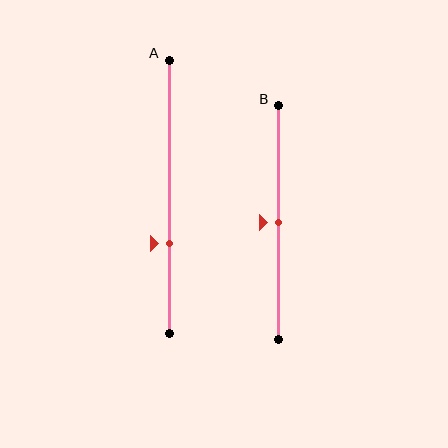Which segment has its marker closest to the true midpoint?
Segment B has its marker closest to the true midpoint.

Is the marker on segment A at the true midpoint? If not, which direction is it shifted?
No, the marker on segment A is shifted downward by about 17% of the segment length.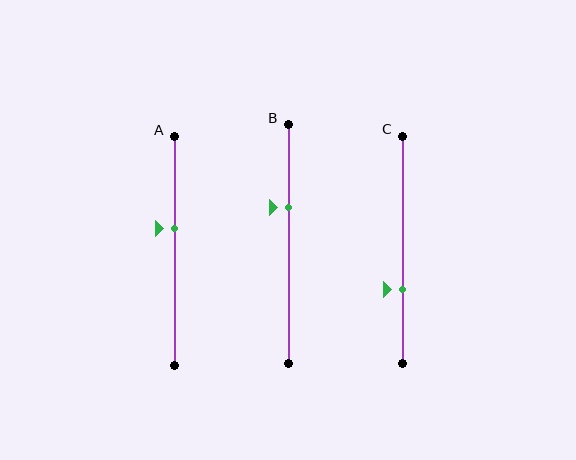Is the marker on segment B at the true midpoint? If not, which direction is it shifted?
No, the marker on segment B is shifted upward by about 15% of the segment length.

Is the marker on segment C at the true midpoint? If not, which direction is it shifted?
No, the marker on segment C is shifted downward by about 17% of the segment length.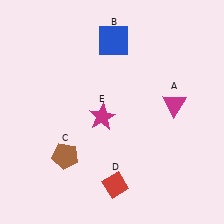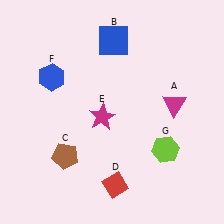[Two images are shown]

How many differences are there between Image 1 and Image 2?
There are 2 differences between the two images.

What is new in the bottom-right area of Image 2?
A lime hexagon (G) was added in the bottom-right area of Image 2.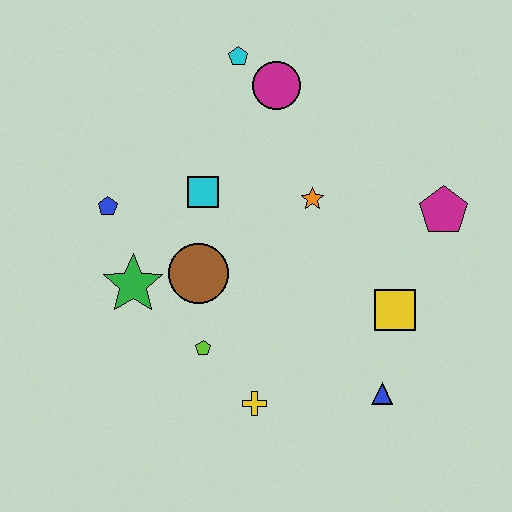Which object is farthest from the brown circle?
The magenta pentagon is farthest from the brown circle.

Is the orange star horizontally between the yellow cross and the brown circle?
No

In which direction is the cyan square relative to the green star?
The cyan square is above the green star.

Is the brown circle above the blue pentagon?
No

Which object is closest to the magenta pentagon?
The yellow square is closest to the magenta pentagon.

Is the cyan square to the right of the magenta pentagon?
No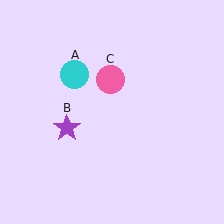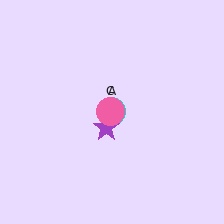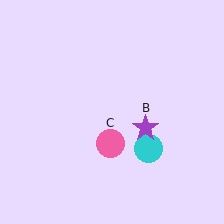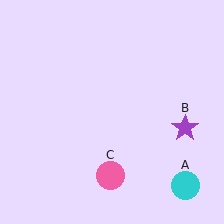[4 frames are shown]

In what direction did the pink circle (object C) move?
The pink circle (object C) moved down.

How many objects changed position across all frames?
3 objects changed position: cyan circle (object A), purple star (object B), pink circle (object C).